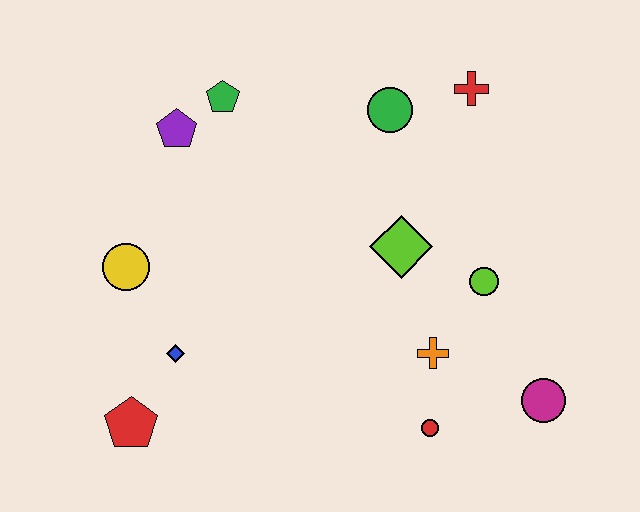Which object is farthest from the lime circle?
The red pentagon is farthest from the lime circle.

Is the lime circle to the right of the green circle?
Yes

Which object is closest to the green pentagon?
The purple pentagon is closest to the green pentagon.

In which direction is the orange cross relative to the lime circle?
The orange cross is below the lime circle.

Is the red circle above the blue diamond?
No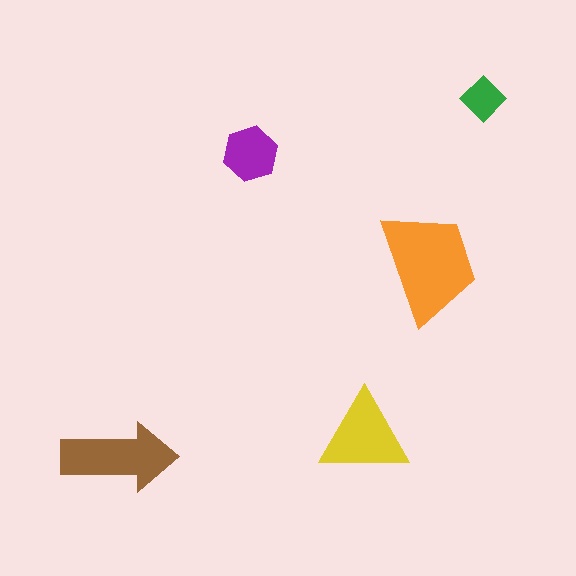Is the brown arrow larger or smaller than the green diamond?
Larger.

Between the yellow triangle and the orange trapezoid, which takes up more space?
The orange trapezoid.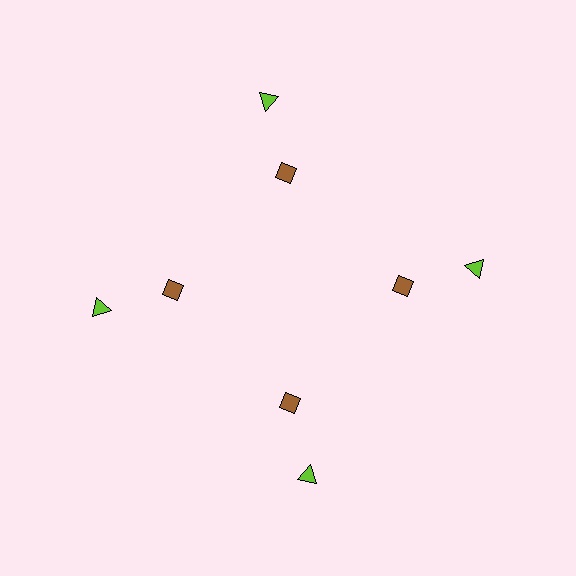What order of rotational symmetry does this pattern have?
This pattern has 4-fold rotational symmetry.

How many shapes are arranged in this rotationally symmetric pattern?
There are 8 shapes, arranged in 4 groups of 2.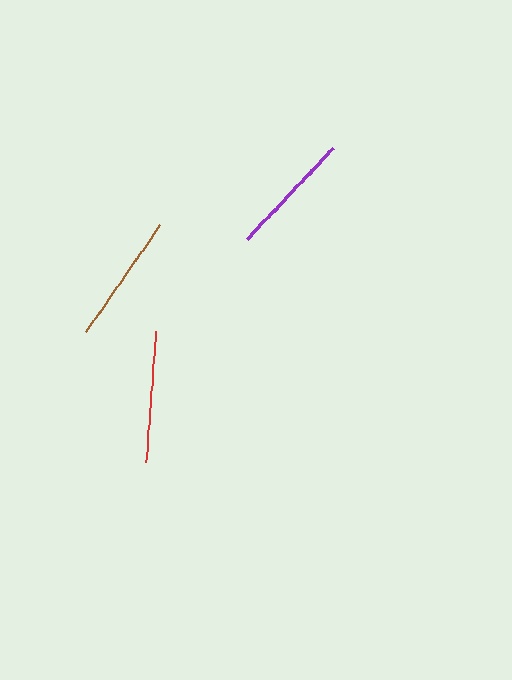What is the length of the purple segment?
The purple segment is approximately 125 pixels long.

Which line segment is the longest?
The red line is the longest at approximately 131 pixels.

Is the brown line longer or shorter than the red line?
The red line is longer than the brown line.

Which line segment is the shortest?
The purple line is the shortest at approximately 125 pixels.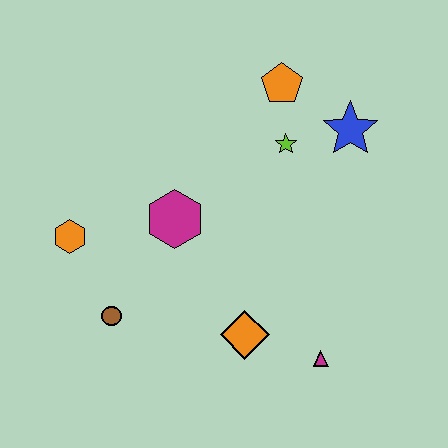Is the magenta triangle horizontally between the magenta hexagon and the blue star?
Yes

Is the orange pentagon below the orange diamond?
No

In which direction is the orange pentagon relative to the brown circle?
The orange pentagon is above the brown circle.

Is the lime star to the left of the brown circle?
No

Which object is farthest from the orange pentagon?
The brown circle is farthest from the orange pentagon.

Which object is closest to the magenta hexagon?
The orange hexagon is closest to the magenta hexagon.